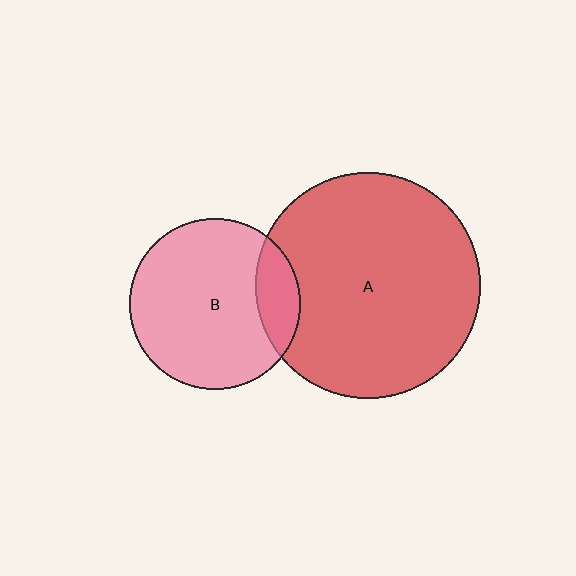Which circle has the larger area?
Circle A (red).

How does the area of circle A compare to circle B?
Approximately 1.7 times.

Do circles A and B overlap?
Yes.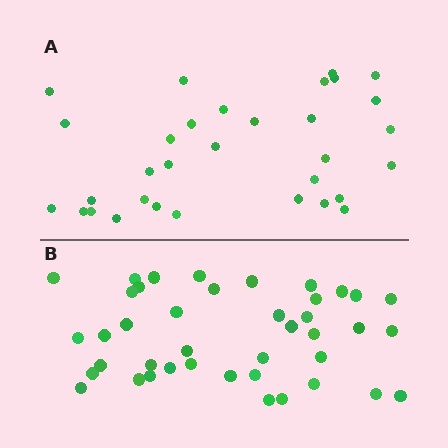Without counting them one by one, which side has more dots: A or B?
Region B (the bottom region) has more dots.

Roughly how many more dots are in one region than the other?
Region B has roughly 8 or so more dots than region A.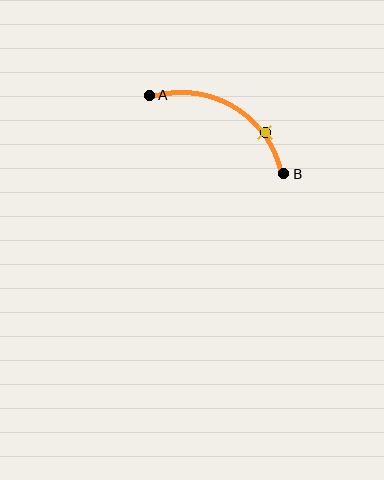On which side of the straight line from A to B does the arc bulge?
The arc bulges above the straight line connecting A and B.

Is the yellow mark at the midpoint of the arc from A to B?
No. The yellow mark lies on the arc but is closer to endpoint B. The arc midpoint would be at the point on the curve equidistant along the arc from both A and B.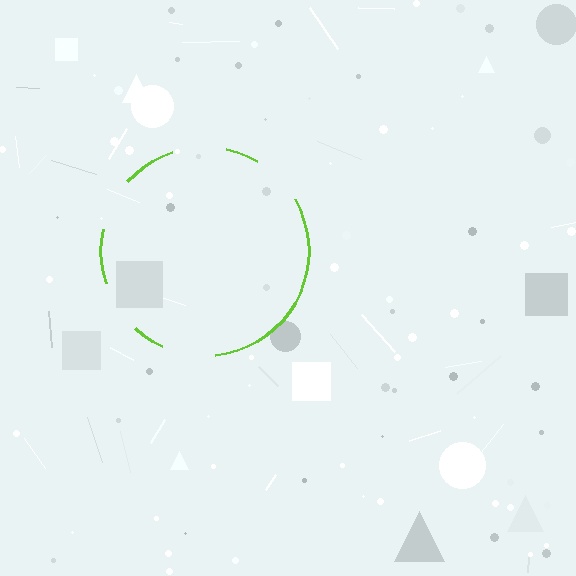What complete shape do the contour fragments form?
The contour fragments form a circle.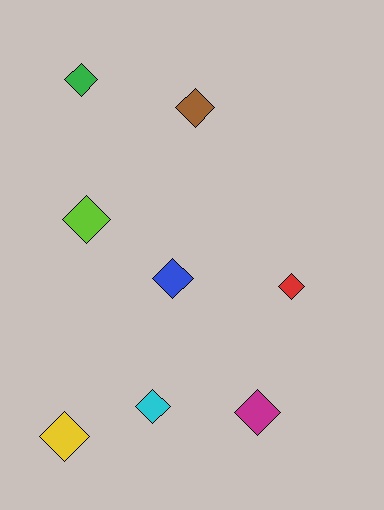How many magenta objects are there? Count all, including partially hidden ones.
There is 1 magenta object.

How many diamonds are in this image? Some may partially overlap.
There are 8 diamonds.